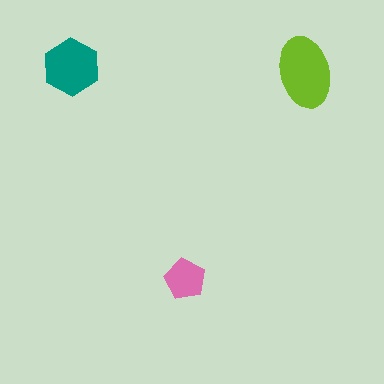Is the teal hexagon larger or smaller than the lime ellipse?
Smaller.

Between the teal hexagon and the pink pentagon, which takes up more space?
The teal hexagon.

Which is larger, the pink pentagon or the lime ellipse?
The lime ellipse.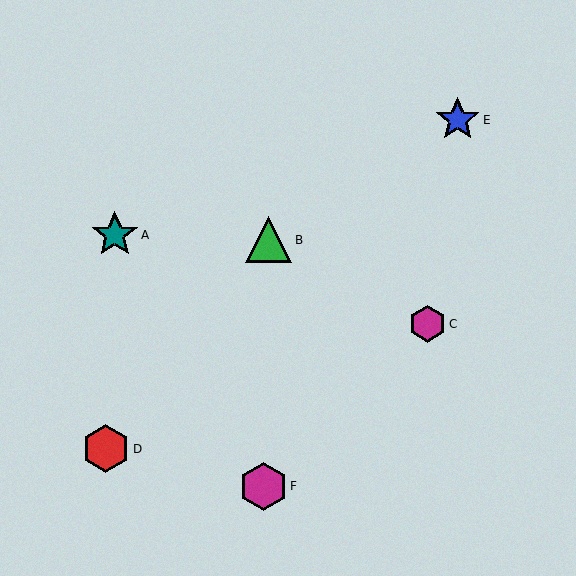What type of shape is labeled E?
Shape E is a blue star.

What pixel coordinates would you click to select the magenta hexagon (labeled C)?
Click at (428, 324) to select the magenta hexagon C.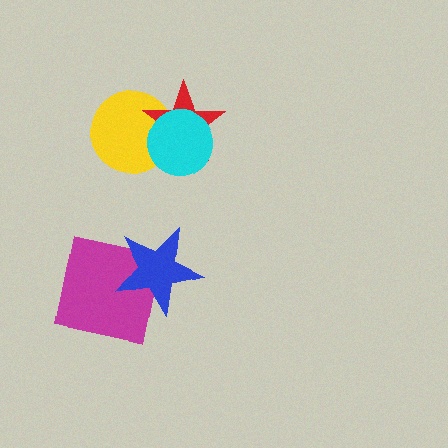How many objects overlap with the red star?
2 objects overlap with the red star.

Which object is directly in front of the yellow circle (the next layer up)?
The red star is directly in front of the yellow circle.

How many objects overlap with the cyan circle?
2 objects overlap with the cyan circle.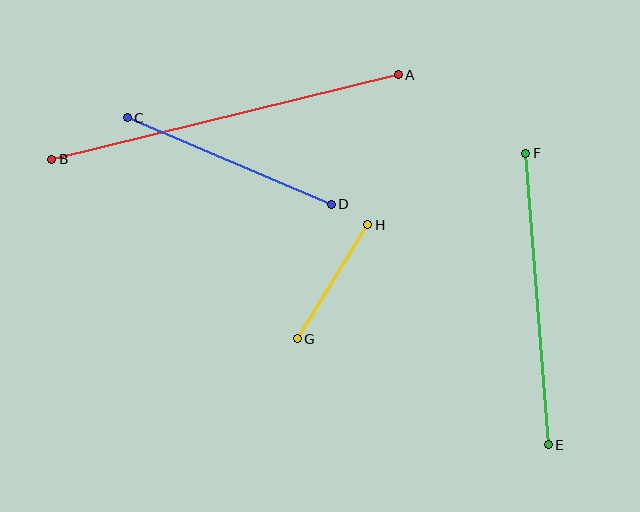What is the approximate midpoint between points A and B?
The midpoint is at approximately (225, 117) pixels.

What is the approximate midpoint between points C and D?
The midpoint is at approximately (229, 161) pixels.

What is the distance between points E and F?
The distance is approximately 293 pixels.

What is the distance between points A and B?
The distance is approximately 357 pixels.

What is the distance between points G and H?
The distance is approximately 134 pixels.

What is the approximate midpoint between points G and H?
The midpoint is at approximately (332, 282) pixels.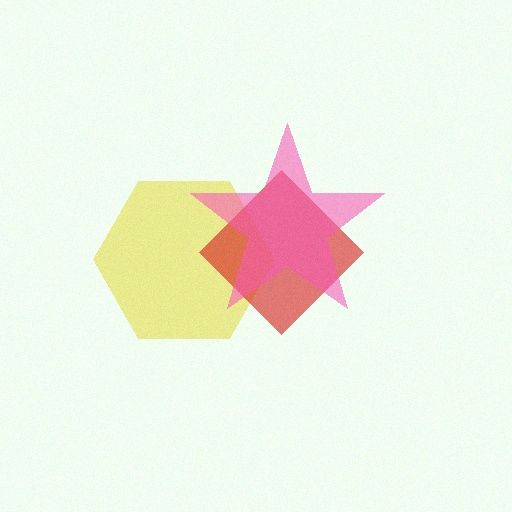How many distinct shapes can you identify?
There are 3 distinct shapes: a yellow hexagon, a red diamond, a pink star.